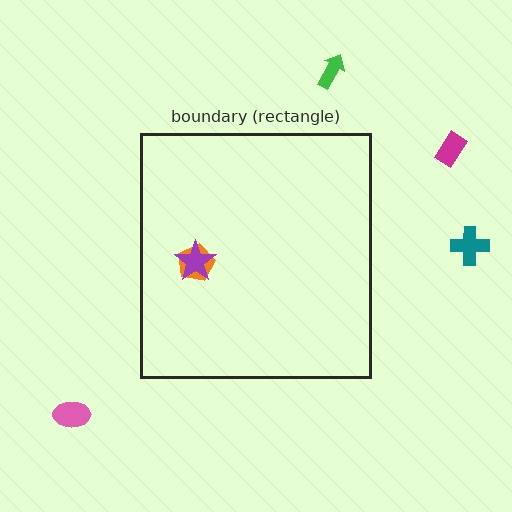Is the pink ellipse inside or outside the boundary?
Outside.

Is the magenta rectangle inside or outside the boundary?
Outside.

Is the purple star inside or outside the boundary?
Inside.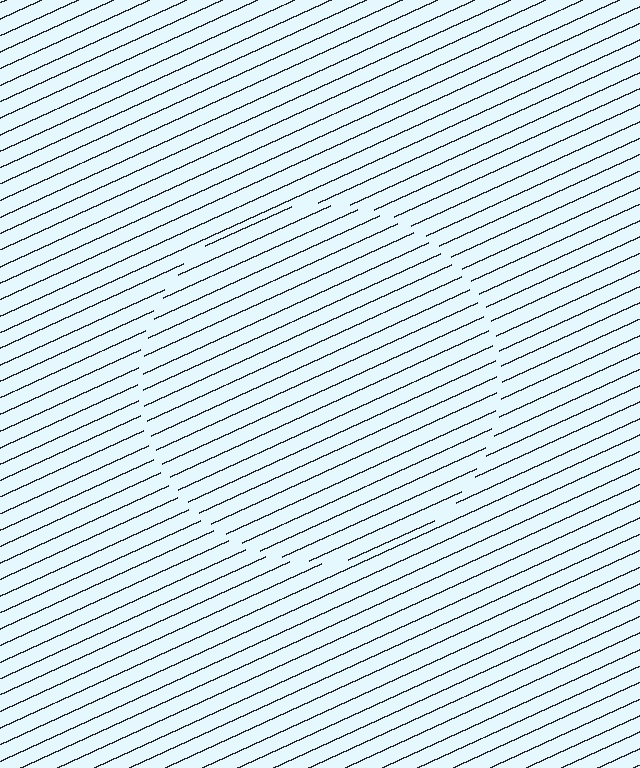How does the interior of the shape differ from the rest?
The interior of the shape contains the same grating, shifted by half a period — the contour is defined by the phase discontinuity where line-ends from the inner and outer gratings abut.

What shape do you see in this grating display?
An illusory circle. The interior of the shape contains the same grating, shifted by half a period — the contour is defined by the phase discontinuity where line-ends from the inner and outer gratings abut.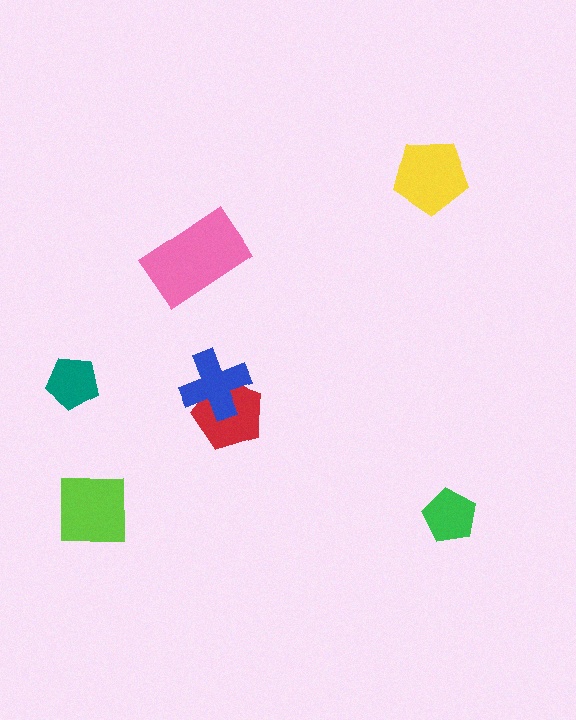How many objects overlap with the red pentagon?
1 object overlaps with the red pentagon.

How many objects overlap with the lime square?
0 objects overlap with the lime square.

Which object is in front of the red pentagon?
The blue cross is in front of the red pentagon.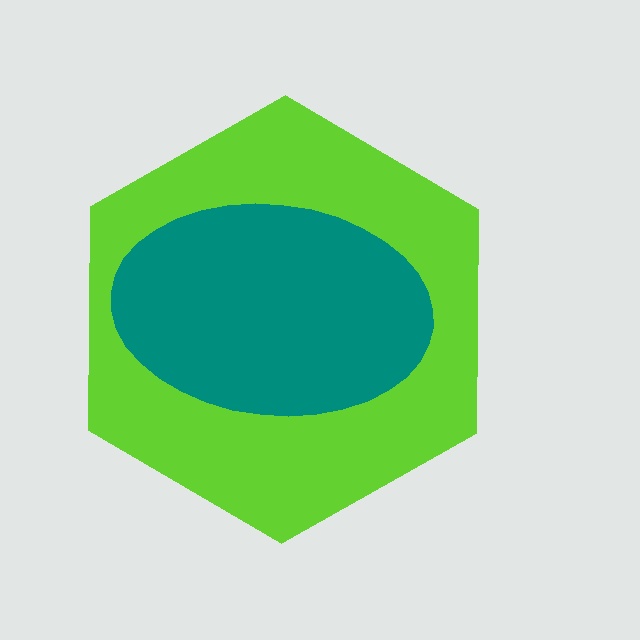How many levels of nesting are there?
2.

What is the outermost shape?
The lime hexagon.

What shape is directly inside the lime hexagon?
The teal ellipse.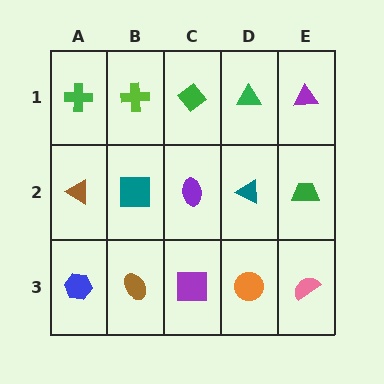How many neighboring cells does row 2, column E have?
3.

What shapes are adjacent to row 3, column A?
A brown triangle (row 2, column A), a brown ellipse (row 3, column B).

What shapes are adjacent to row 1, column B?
A teal square (row 2, column B), a green cross (row 1, column A), a green diamond (row 1, column C).